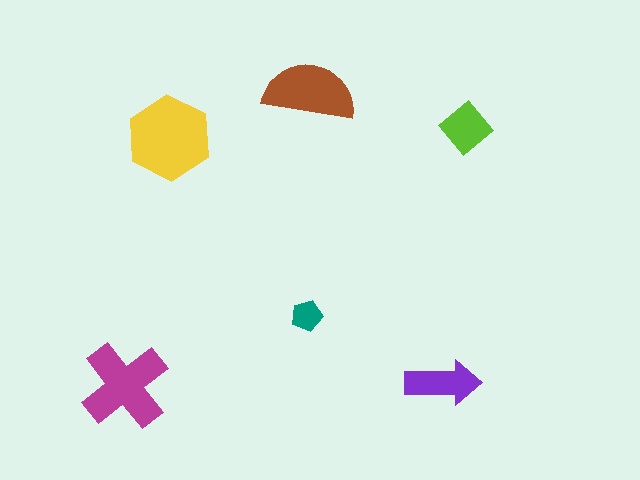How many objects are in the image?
There are 6 objects in the image.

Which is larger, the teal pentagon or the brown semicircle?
The brown semicircle.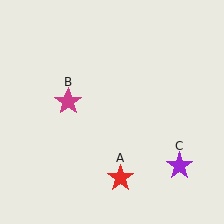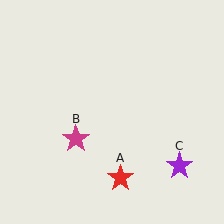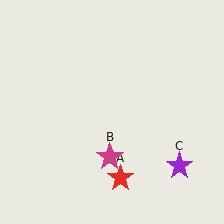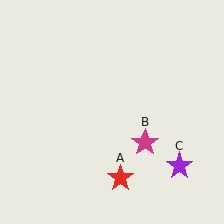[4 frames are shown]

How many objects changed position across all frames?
1 object changed position: magenta star (object B).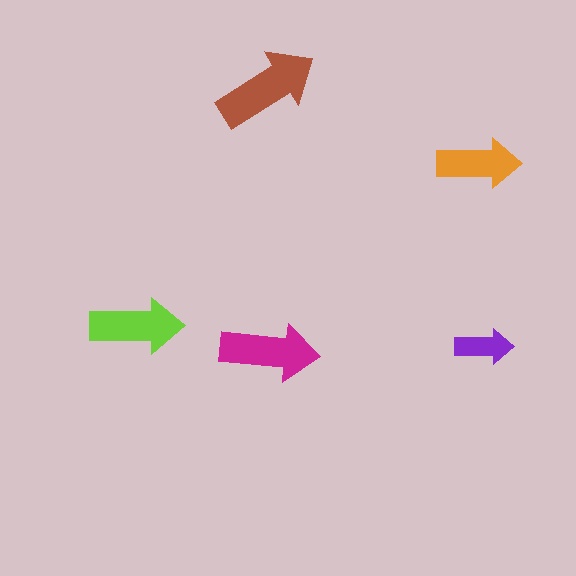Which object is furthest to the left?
The lime arrow is leftmost.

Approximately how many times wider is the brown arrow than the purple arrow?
About 2 times wider.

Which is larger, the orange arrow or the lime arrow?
The lime one.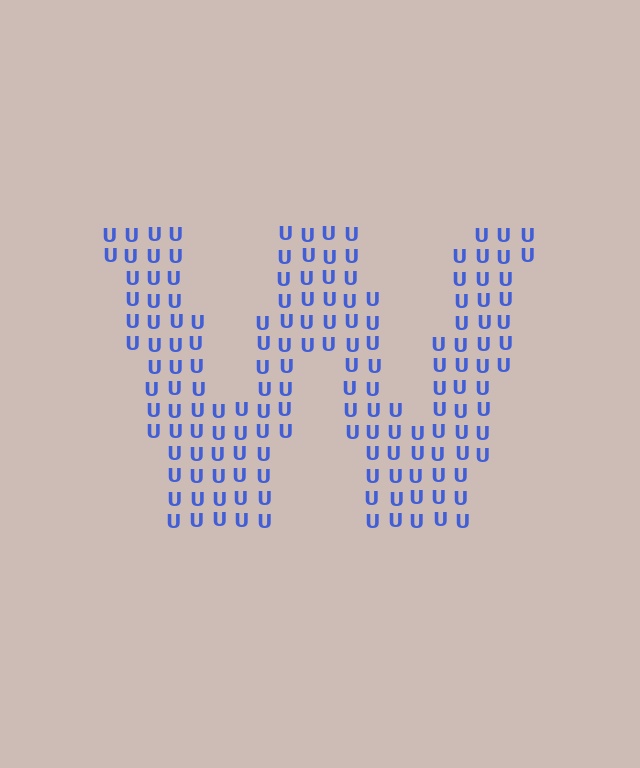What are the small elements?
The small elements are letter U's.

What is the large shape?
The large shape is the letter W.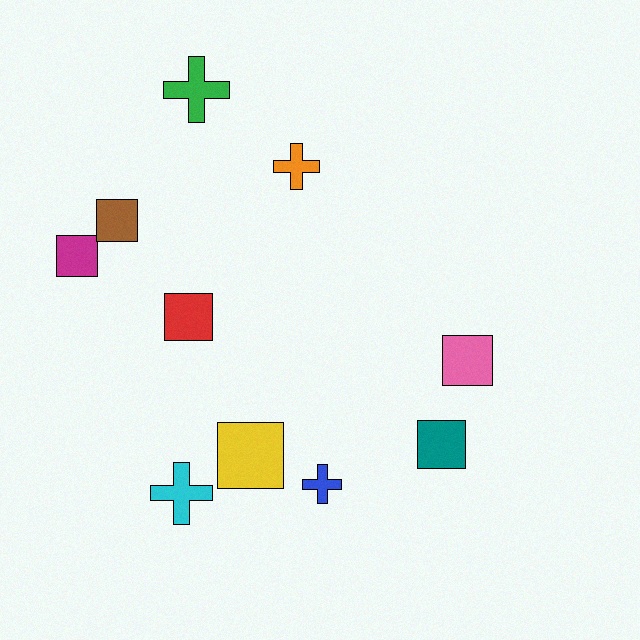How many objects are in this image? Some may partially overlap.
There are 10 objects.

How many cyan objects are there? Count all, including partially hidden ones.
There is 1 cyan object.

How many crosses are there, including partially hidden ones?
There are 4 crosses.